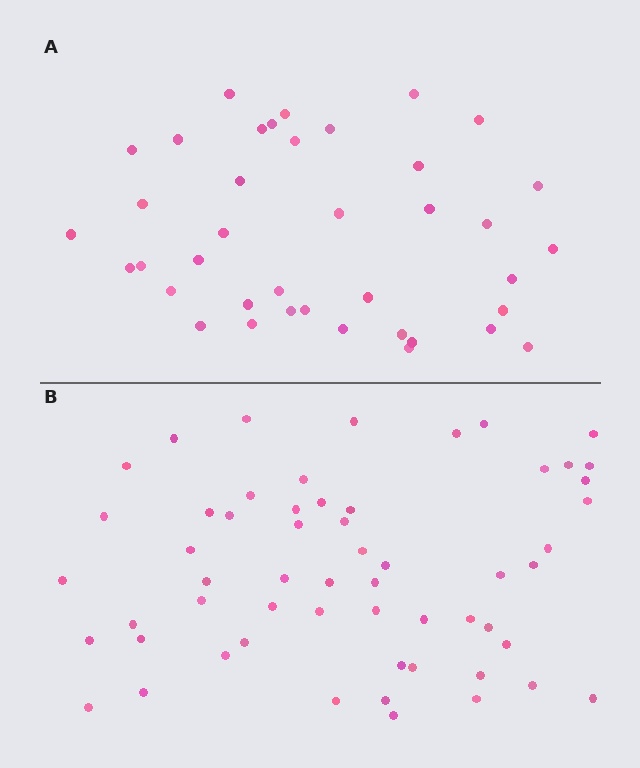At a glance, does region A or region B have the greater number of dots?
Region B (the bottom region) has more dots.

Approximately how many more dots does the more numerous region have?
Region B has approximately 20 more dots than region A.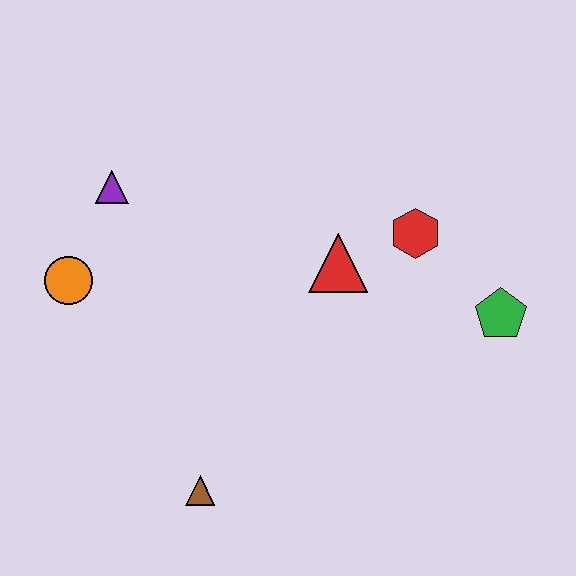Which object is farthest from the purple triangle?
The green pentagon is farthest from the purple triangle.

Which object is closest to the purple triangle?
The orange circle is closest to the purple triangle.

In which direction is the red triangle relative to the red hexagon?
The red triangle is to the left of the red hexagon.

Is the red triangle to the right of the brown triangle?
Yes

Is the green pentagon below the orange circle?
Yes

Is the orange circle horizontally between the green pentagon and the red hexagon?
No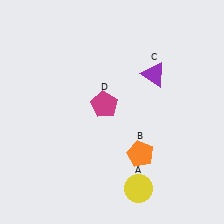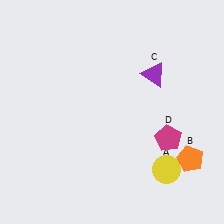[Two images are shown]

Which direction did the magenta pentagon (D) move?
The magenta pentagon (D) moved right.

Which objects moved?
The objects that moved are: the yellow circle (A), the orange pentagon (B), the magenta pentagon (D).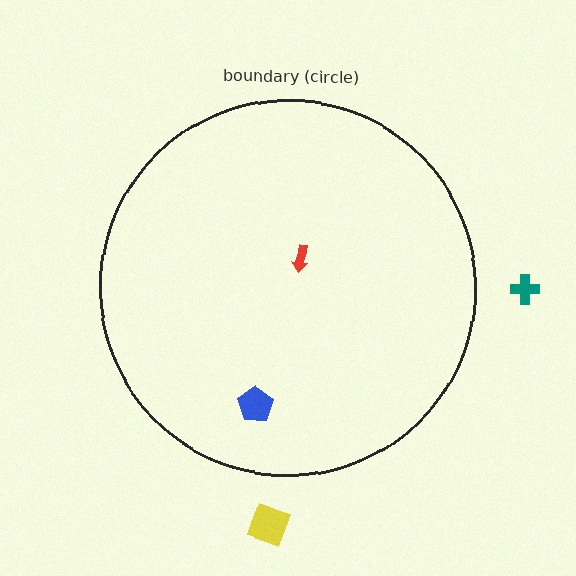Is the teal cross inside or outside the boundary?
Outside.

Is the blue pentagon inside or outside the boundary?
Inside.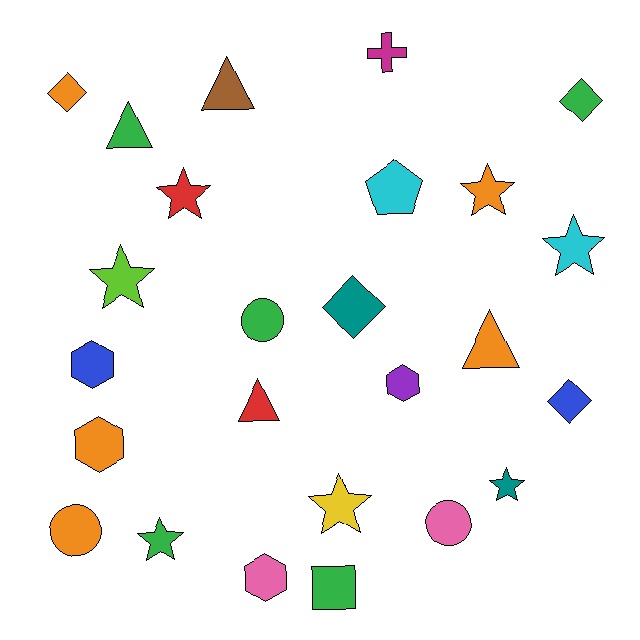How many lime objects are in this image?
There is 1 lime object.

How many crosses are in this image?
There is 1 cross.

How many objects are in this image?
There are 25 objects.